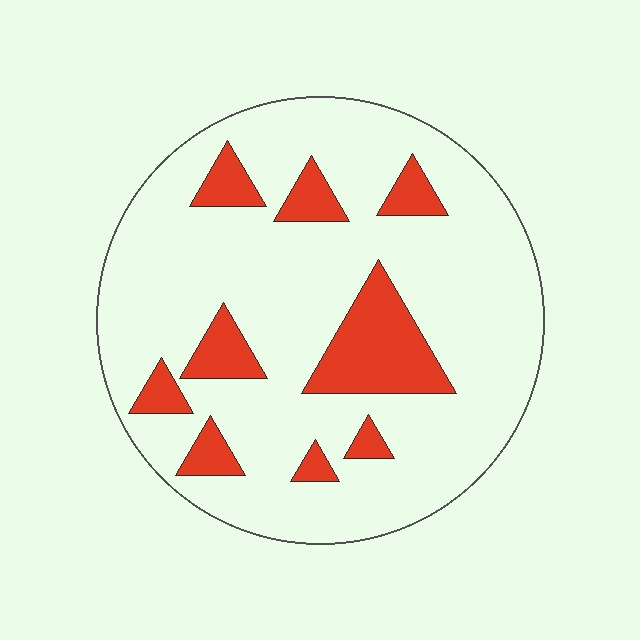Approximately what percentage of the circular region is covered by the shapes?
Approximately 20%.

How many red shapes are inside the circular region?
9.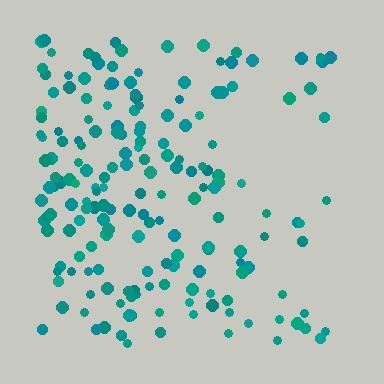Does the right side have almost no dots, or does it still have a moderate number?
Still a moderate number, just noticeably fewer than the left.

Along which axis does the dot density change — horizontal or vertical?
Horizontal.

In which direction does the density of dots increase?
From right to left, with the left side densest.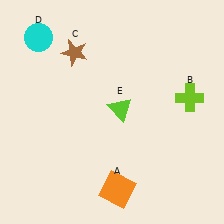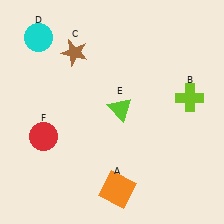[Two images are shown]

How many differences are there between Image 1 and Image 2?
There is 1 difference between the two images.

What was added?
A red circle (F) was added in Image 2.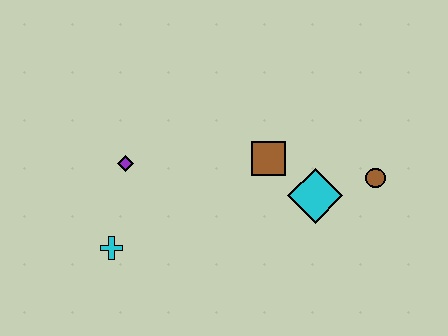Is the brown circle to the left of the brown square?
No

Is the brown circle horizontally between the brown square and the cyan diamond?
No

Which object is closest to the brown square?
The cyan diamond is closest to the brown square.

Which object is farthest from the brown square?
The cyan cross is farthest from the brown square.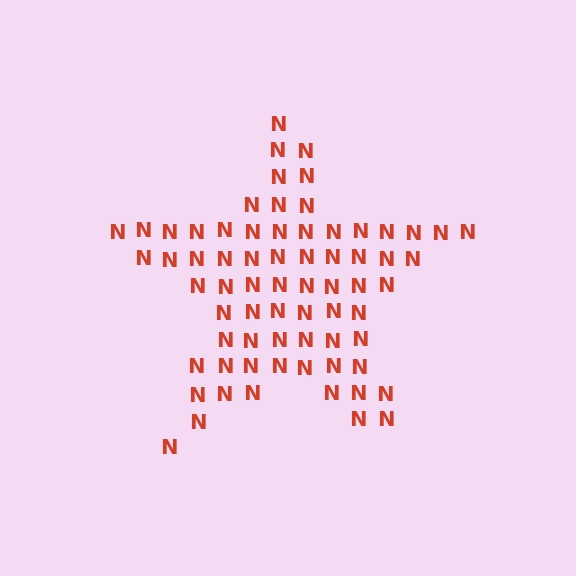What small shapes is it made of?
It is made of small letter N's.